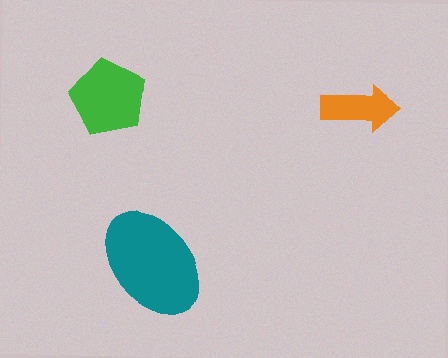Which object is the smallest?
The orange arrow.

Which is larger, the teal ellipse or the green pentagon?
The teal ellipse.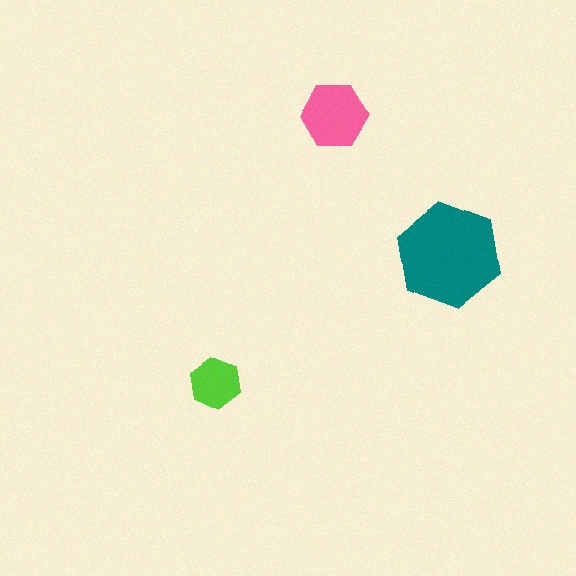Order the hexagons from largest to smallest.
the teal one, the pink one, the lime one.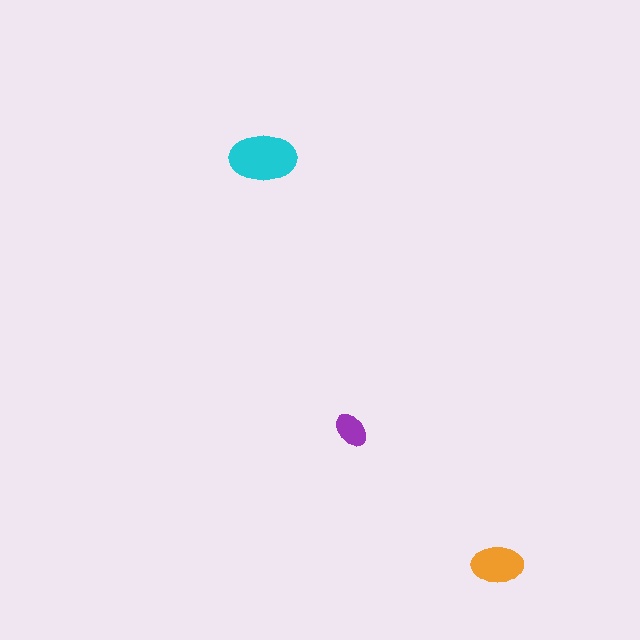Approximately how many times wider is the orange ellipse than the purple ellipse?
About 1.5 times wider.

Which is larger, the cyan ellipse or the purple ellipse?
The cyan one.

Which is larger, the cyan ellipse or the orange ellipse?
The cyan one.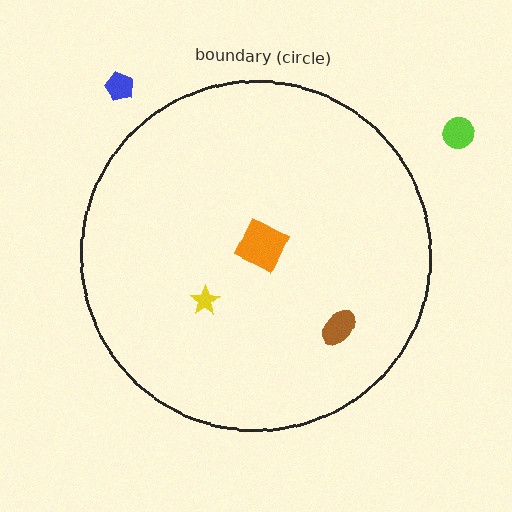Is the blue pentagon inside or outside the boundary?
Outside.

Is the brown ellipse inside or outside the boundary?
Inside.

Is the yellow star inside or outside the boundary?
Inside.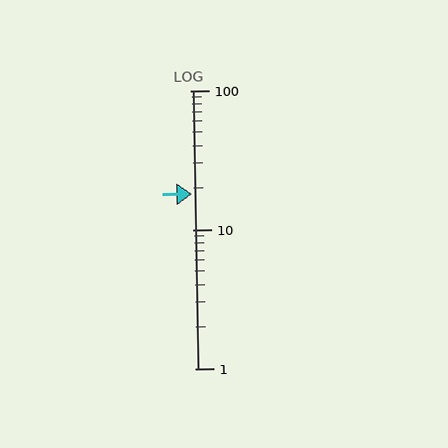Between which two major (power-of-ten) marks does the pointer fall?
The pointer is between 10 and 100.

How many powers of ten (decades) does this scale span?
The scale spans 2 decades, from 1 to 100.